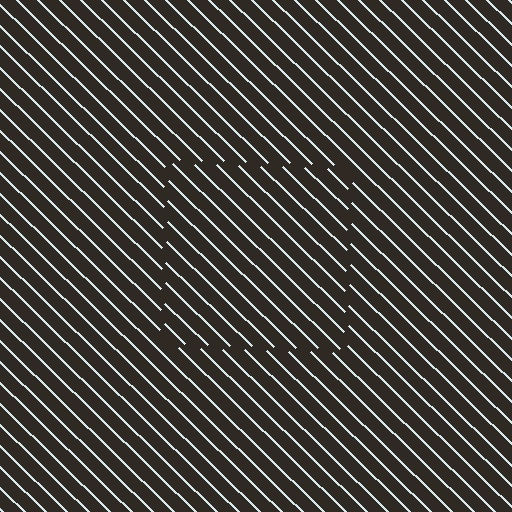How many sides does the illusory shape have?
4 sides — the line-ends trace a square.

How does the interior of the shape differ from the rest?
The interior of the shape contains the same grating, shifted by half a period — the contour is defined by the phase discontinuity where line-ends from the inner and outer gratings abut.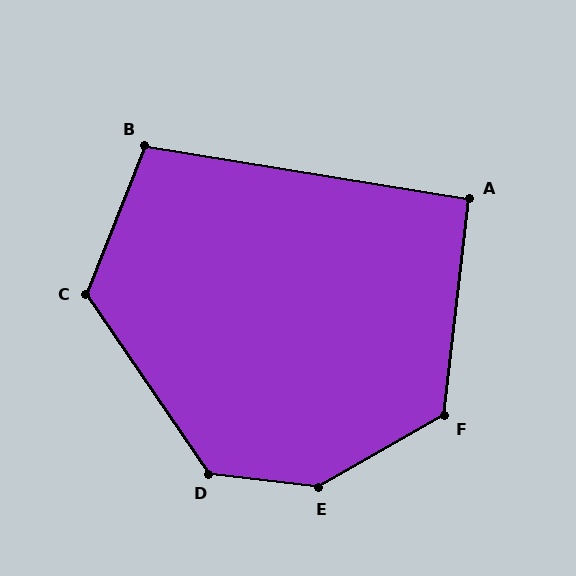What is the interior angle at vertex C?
Approximately 124 degrees (obtuse).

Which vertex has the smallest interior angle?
A, at approximately 93 degrees.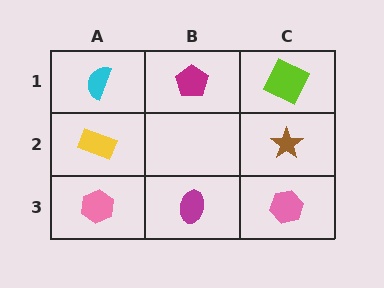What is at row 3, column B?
A magenta ellipse.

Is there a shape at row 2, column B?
No, that cell is empty.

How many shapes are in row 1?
3 shapes.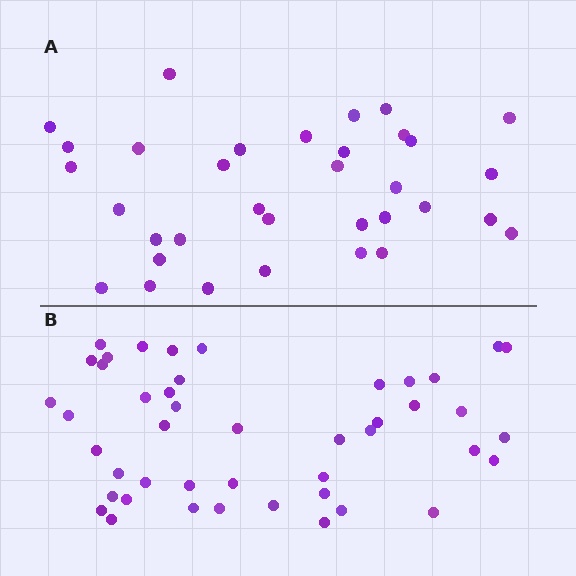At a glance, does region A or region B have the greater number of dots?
Region B (the bottom region) has more dots.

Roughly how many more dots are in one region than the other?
Region B has roughly 12 or so more dots than region A.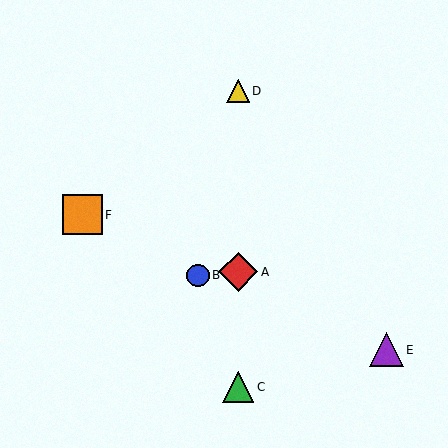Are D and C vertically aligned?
Yes, both are at x≈238.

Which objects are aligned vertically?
Objects A, C, D are aligned vertically.